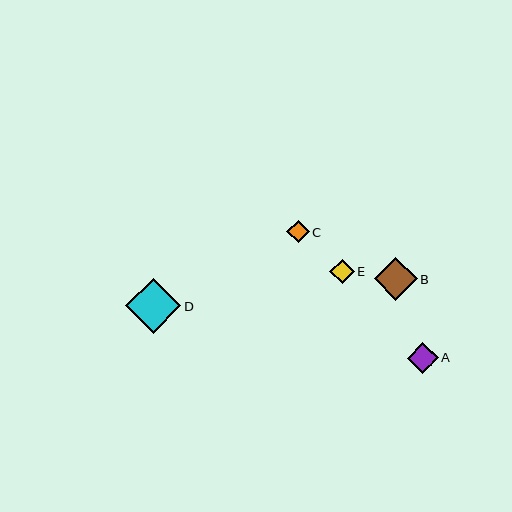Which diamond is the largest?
Diamond D is the largest with a size of approximately 55 pixels.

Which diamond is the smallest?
Diamond C is the smallest with a size of approximately 22 pixels.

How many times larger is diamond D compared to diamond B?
Diamond D is approximately 1.3 times the size of diamond B.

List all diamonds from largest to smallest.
From largest to smallest: D, B, A, E, C.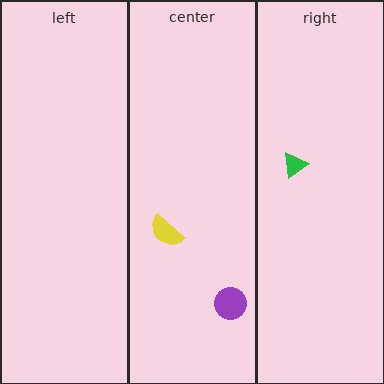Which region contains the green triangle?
The right region.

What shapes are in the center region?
The purple circle, the yellow semicircle.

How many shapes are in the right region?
1.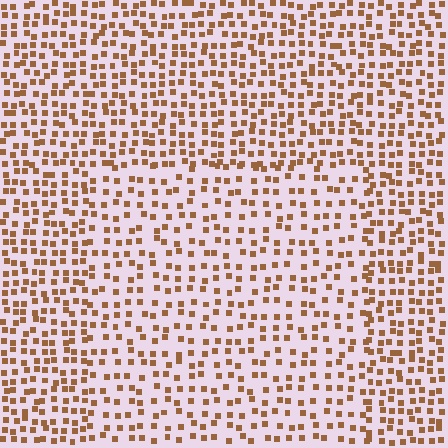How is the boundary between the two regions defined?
The boundary is defined by a change in element density (approximately 1.6x ratio). All elements are the same color, size, and shape.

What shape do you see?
I see a rectangle.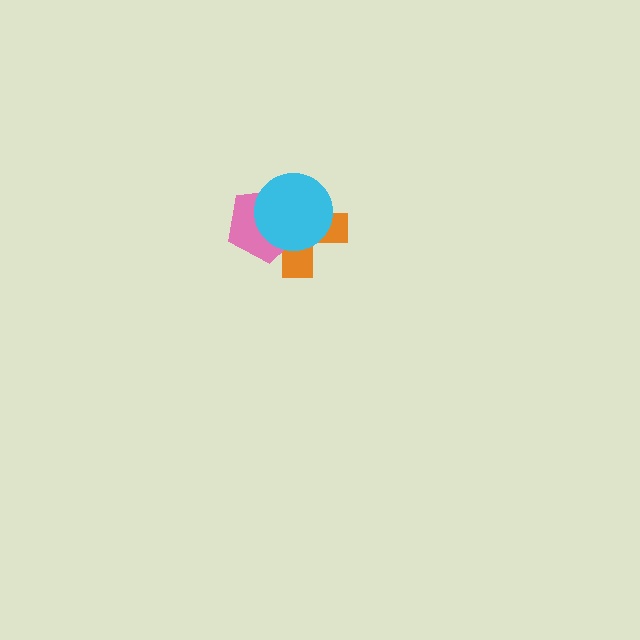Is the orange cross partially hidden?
Yes, it is partially covered by another shape.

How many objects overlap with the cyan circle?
2 objects overlap with the cyan circle.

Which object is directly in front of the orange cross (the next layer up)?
The pink pentagon is directly in front of the orange cross.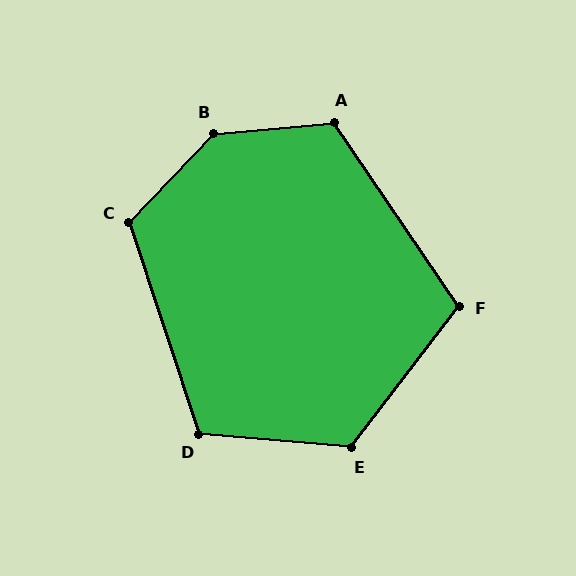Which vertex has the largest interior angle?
B, at approximately 138 degrees.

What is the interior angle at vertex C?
Approximately 119 degrees (obtuse).